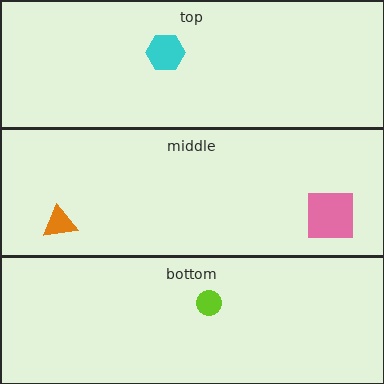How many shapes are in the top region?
1.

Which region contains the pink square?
The middle region.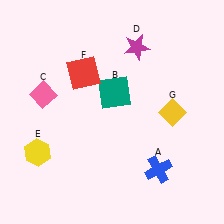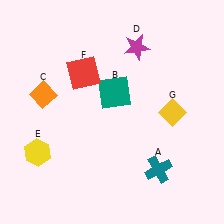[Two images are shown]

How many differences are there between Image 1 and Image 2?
There are 2 differences between the two images.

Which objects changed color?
A changed from blue to teal. C changed from pink to orange.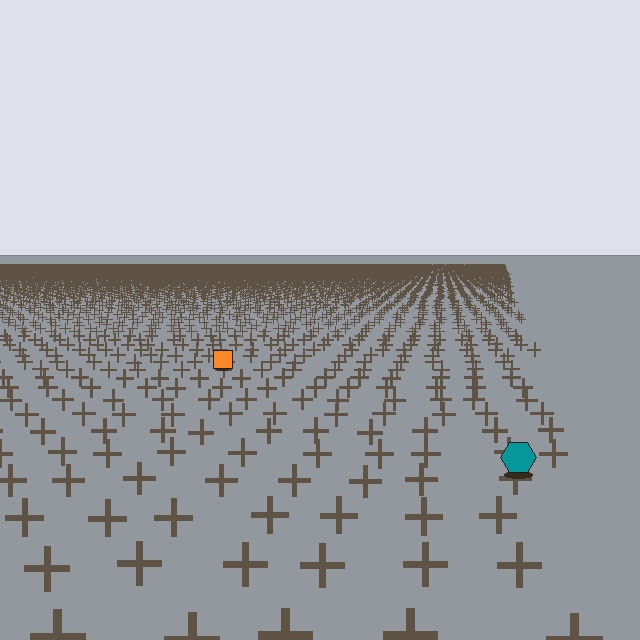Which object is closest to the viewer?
The teal hexagon is closest. The texture marks near it are larger and more spread out.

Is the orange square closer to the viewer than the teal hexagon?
No. The teal hexagon is closer — you can tell from the texture gradient: the ground texture is coarser near it.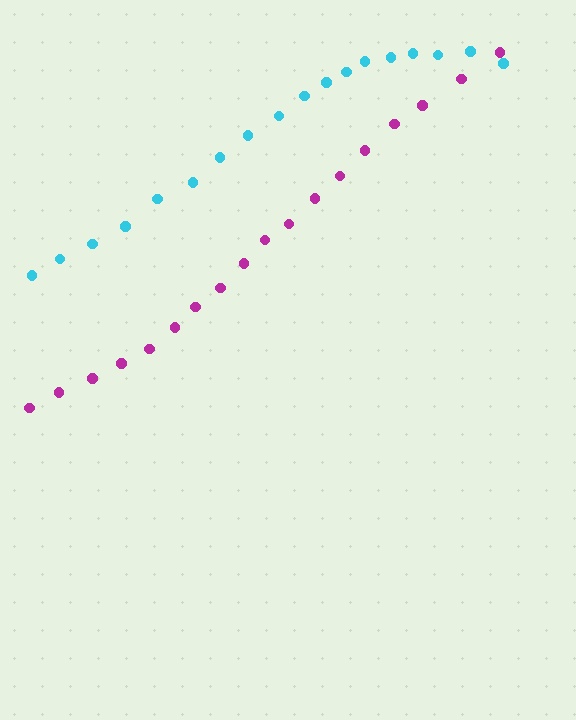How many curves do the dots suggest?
There are 2 distinct paths.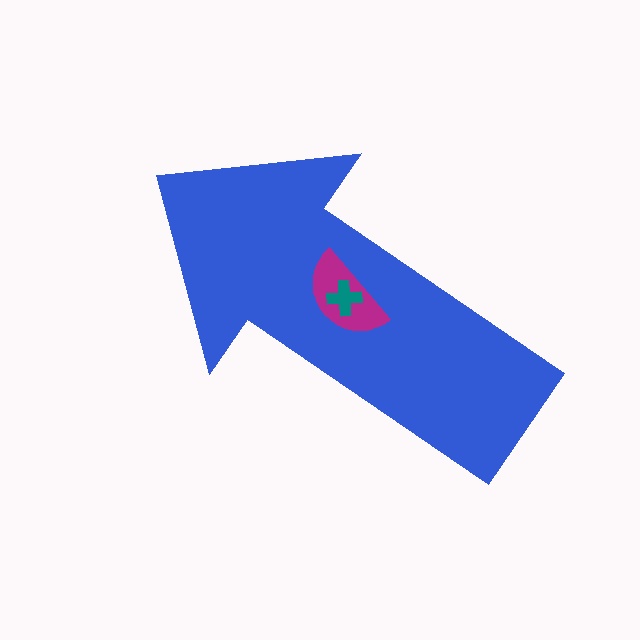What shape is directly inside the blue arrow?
The magenta semicircle.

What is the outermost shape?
The blue arrow.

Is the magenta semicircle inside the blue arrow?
Yes.